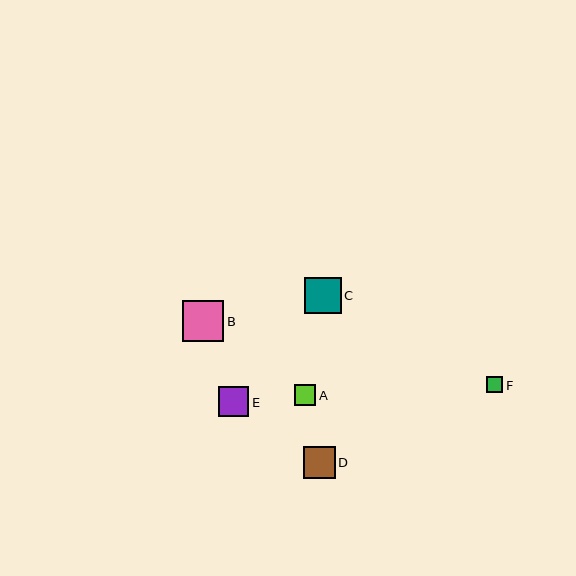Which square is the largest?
Square B is the largest with a size of approximately 41 pixels.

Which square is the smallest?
Square F is the smallest with a size of approximately 16 pixels.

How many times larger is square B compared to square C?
Square B is approximately 1.1 times the size of square C.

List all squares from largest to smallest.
From largest to smallest: B, C, D, E, A, F.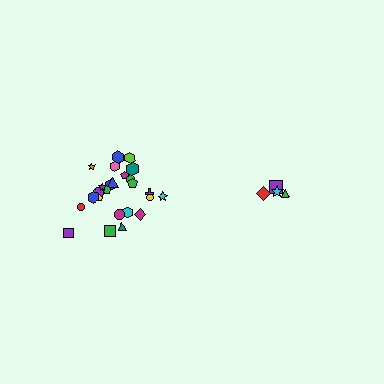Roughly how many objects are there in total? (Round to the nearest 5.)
Roughly 30 objects in total.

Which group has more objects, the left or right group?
The left group.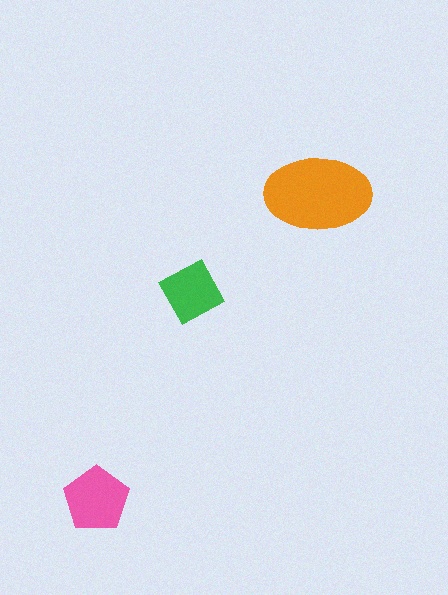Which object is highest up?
The orange ellipse is topmost.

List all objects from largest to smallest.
The orange ellipse, the pink pentagon, the green diamond.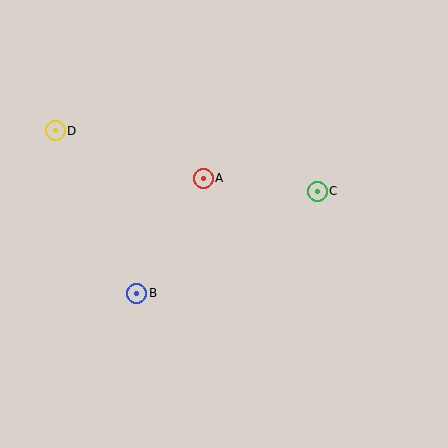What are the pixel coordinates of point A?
Point A is at (203, 178).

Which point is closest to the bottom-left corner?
Point B is closest to the bottom-left corner.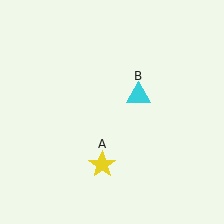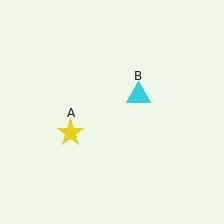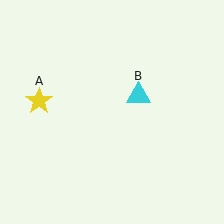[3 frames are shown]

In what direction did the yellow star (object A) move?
The yellow star (object A) moved up and to the left.